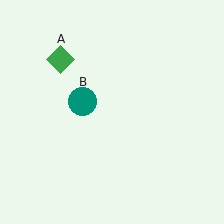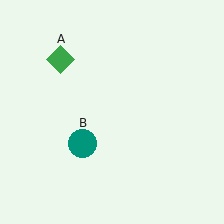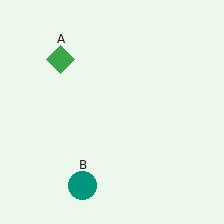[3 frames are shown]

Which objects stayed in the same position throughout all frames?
Green diamond (object A) remained stationary.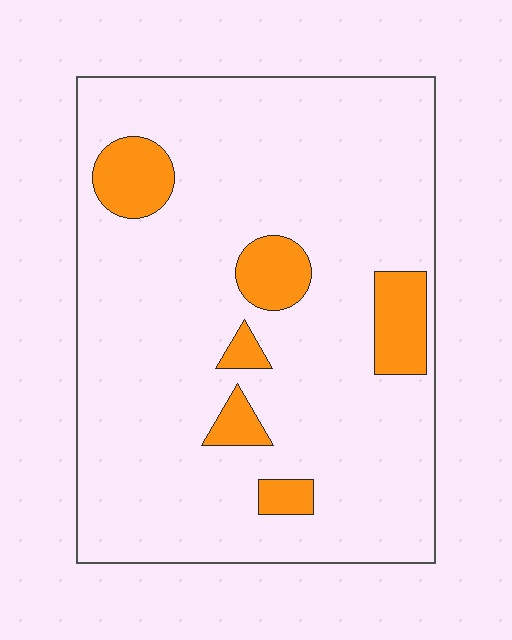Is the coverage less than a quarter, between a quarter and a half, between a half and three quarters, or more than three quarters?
Less than a quarter.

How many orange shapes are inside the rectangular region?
6.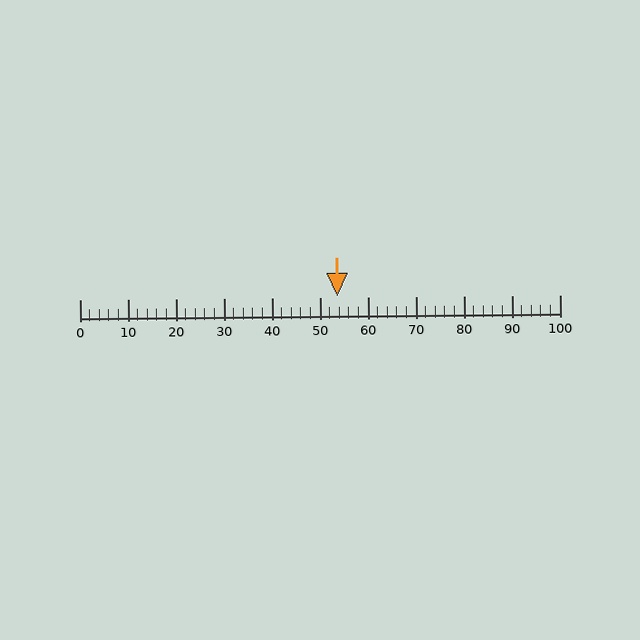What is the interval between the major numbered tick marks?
The major tick marks are spaced 10 units apart.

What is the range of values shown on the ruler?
The ruler shows values from 0 to 100.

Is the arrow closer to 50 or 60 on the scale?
The arrow is closer to 50.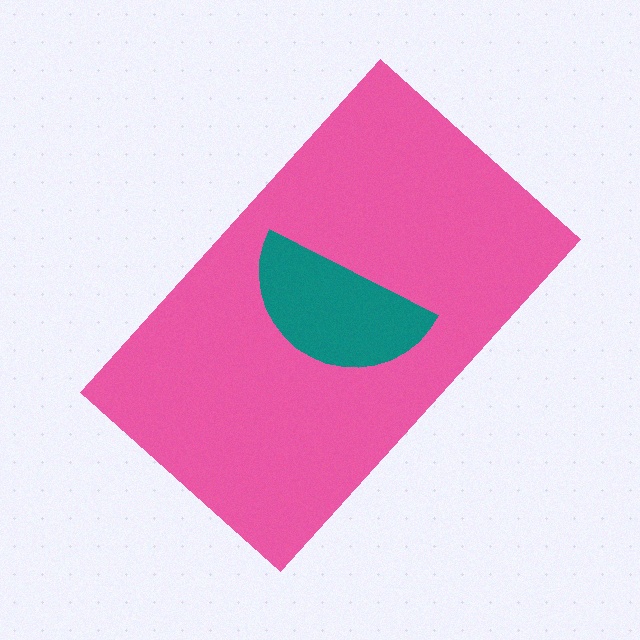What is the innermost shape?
The teal semicircle.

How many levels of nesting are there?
2.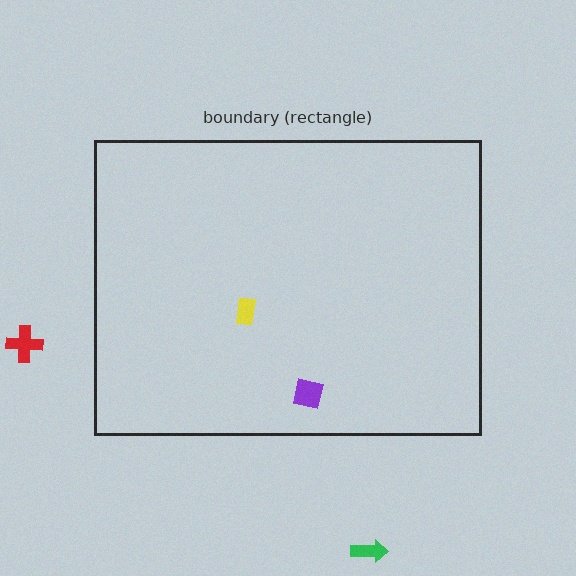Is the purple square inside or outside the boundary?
Inside.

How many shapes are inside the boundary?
2 inside, 2 outside.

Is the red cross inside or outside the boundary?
Outside.